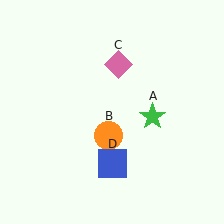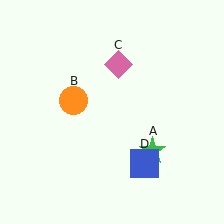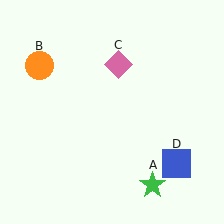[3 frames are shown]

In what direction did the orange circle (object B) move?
The orange circle (object B) moved up and to the left.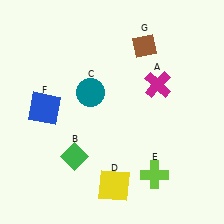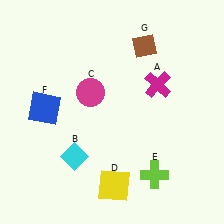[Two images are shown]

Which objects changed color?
B changed from green to cyan. C changed from teal to magenta.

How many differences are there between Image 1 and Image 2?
There are 2 differences between the two images.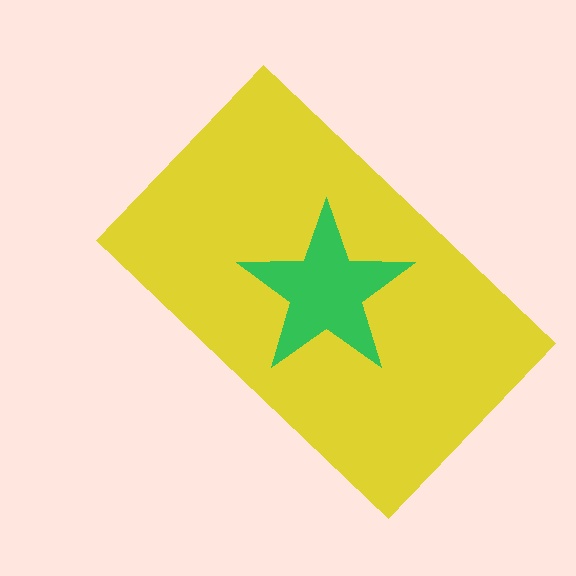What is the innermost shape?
The green star.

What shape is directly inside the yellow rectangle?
The green star.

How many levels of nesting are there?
2.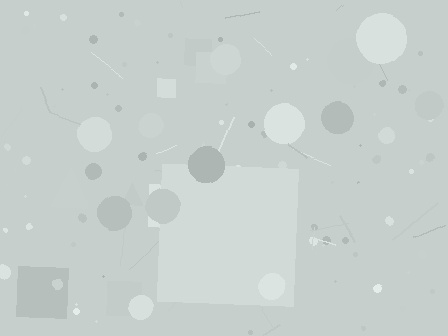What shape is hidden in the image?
A square is hidden in the image.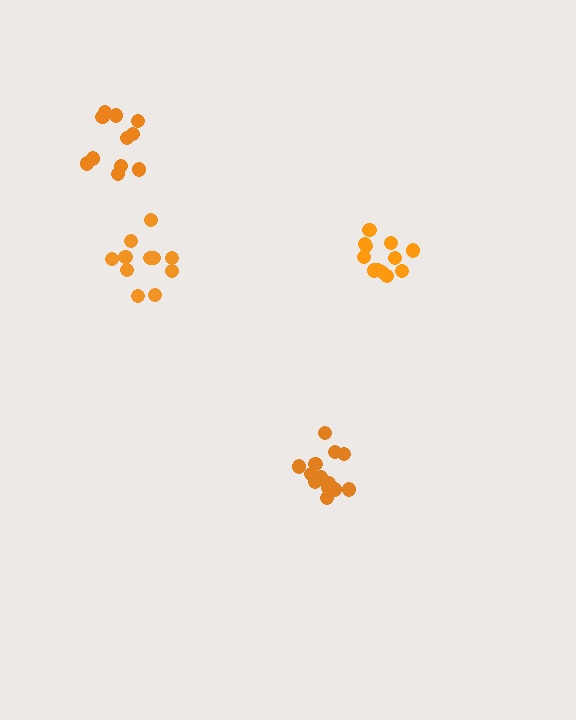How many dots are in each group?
Group 1: 15 dots, Group 2: 12 dots, Group 3: 11 dots, Group 4: 11 dots (49 total).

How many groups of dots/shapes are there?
There are 4 groups.